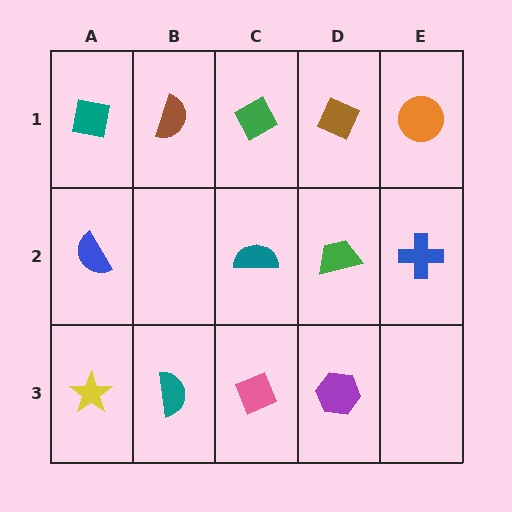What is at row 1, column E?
An orange circle.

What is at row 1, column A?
A teal square.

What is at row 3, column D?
A purple hexagon.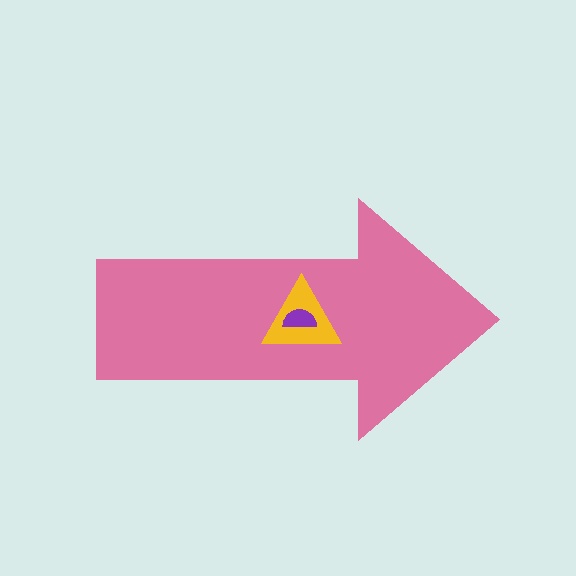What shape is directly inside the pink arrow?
The yellow triangle.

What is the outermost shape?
The pink arrow.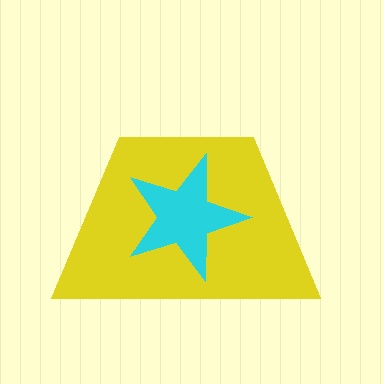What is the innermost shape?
The cyan star.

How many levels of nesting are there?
2.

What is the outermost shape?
The yellow trapezoid.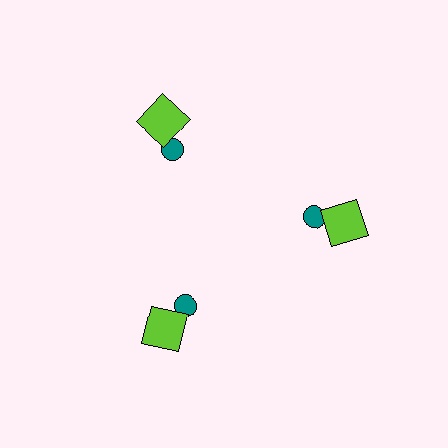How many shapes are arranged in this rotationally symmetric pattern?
There are 6 shapes, arranged in 3 groups of 2.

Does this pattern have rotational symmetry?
Yes, this pattern has 3-fold rotational symmetry. It looks the same after rotating 120 degrees around the center.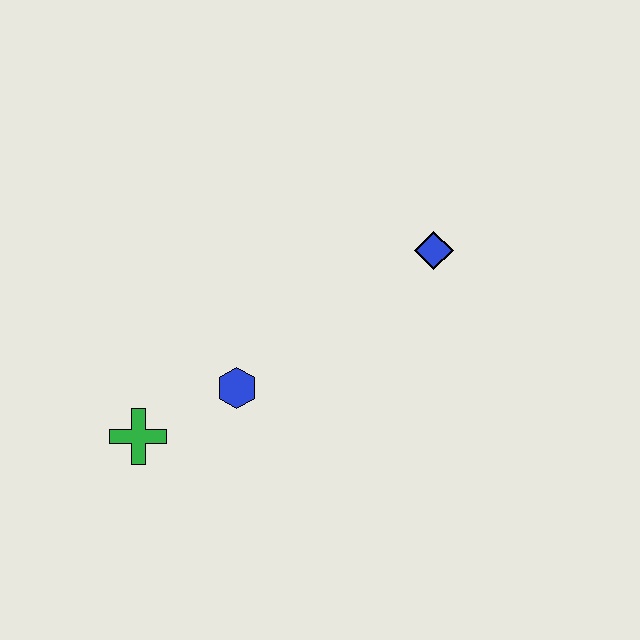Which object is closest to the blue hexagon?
The green cross is closest to the blue hexagon.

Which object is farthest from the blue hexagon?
The blue diamond is farthest from the blue hexagon.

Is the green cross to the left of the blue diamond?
Yes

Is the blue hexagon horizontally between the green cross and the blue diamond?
Yes